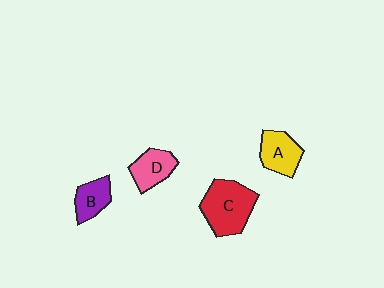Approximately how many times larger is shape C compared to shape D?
Approximately 1.7 times.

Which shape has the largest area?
Shape C (red).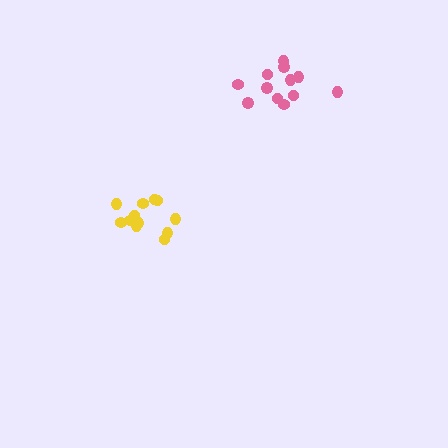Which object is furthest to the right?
The pink cluster is rightmost.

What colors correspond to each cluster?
The clusters are colored: yellow, pink.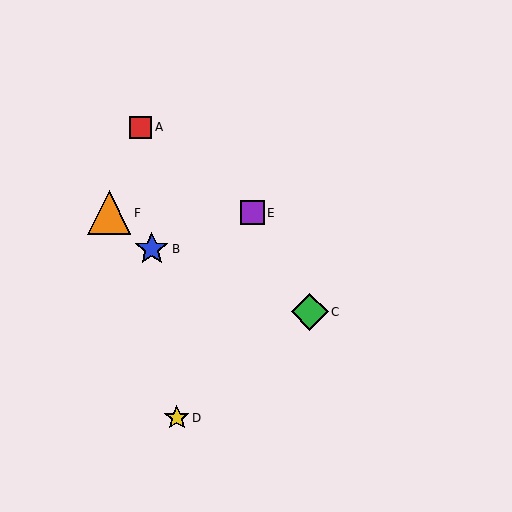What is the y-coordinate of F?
Object F is at y≈213.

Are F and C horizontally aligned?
No, F is at y≈213 and C is at y≈312.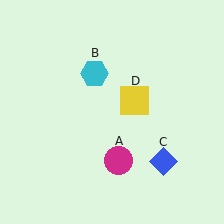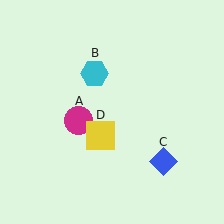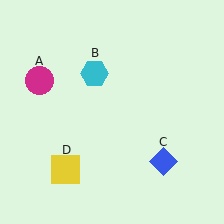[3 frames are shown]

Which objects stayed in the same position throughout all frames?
Cyan hexagon (object B) and blue diamond (object C) remained stationary.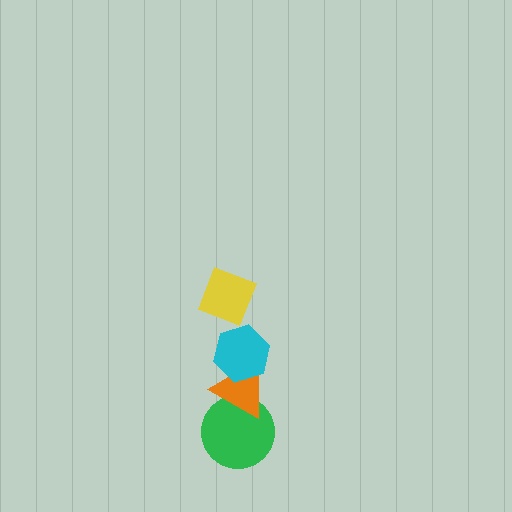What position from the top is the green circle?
The green circle is 4th from the top.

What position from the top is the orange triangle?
The orange triangle is 3rd from the top.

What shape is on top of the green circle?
The orange triangle is on top of the green circle.